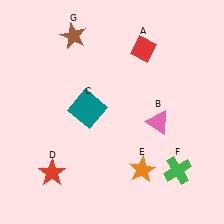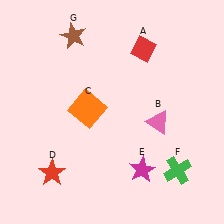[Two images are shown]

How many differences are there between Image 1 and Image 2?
There are 2 differences between the two images.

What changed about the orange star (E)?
In Image 1, E is orange. In Image 2, it changed to magenta.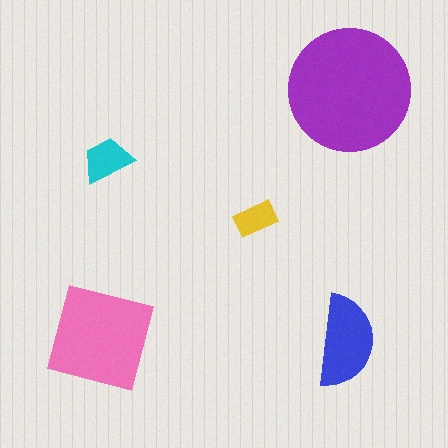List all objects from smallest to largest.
The yellow rectangle, the cyan trapezoid, the blue semicircle, the pink square, the purple circle.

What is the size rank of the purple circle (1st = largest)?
1st.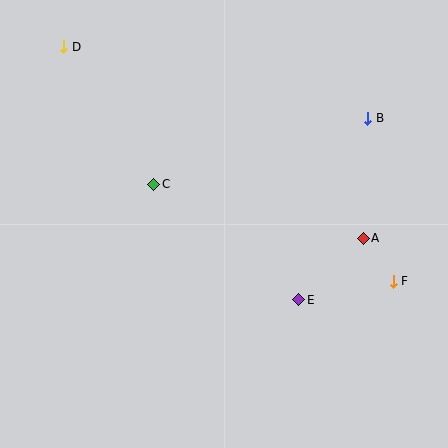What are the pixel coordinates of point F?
Point F is at (393, 281).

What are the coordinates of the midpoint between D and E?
The midpoint between D and E is at (181, 173).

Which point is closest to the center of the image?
Point C at (154, 184) is closest to the center.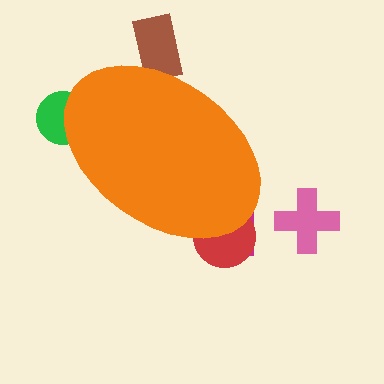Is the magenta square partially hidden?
Yes, the magenta square is partially hidden behind the orange ellipse.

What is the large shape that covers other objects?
An orange ellipse.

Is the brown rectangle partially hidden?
Yes, the brown rectangle is partially hidden behind the orange ellipse.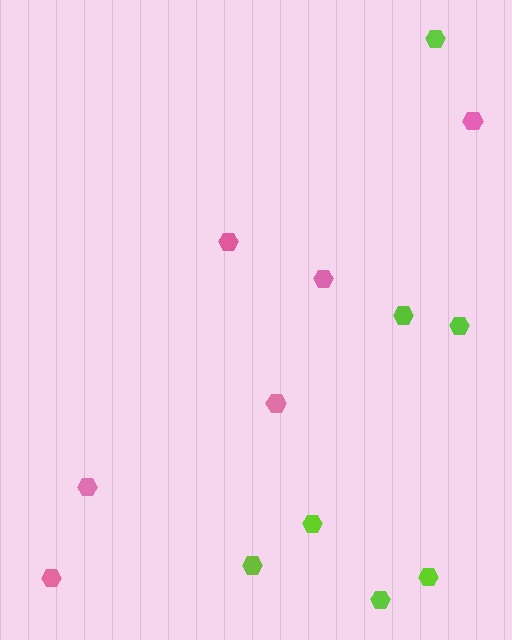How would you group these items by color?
There are 2 groups: one group of pink hexagons (6) and one group of lime hexagons (7).